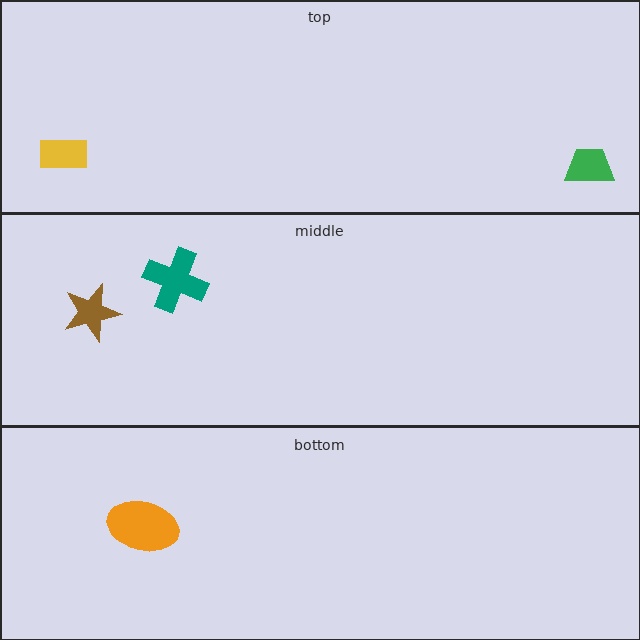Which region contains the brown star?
The middle region.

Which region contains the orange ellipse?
The bottom region.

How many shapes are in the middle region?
2.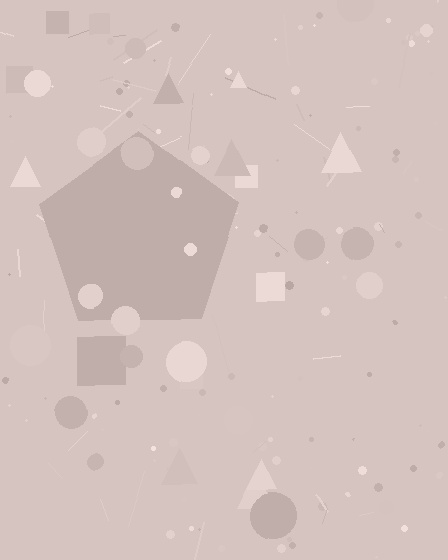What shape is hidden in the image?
A pentagon is hidden in the image.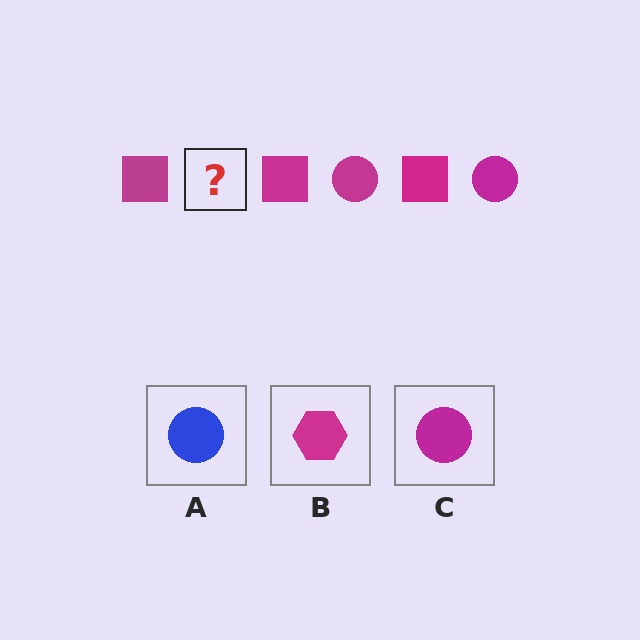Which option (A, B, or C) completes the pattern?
C.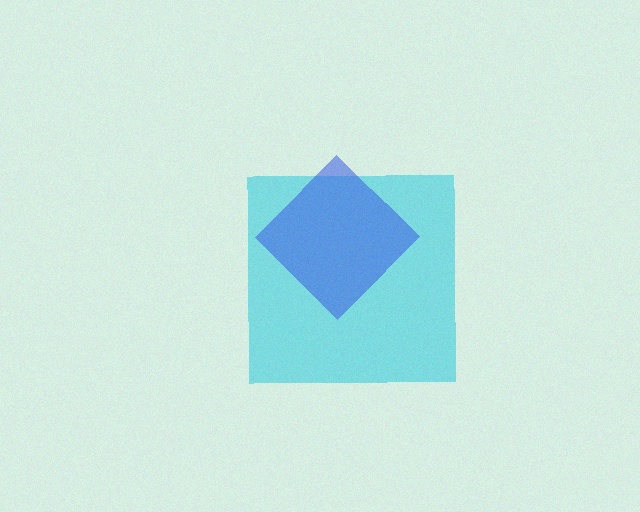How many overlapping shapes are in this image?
There are 2 overlapping shapes in the image.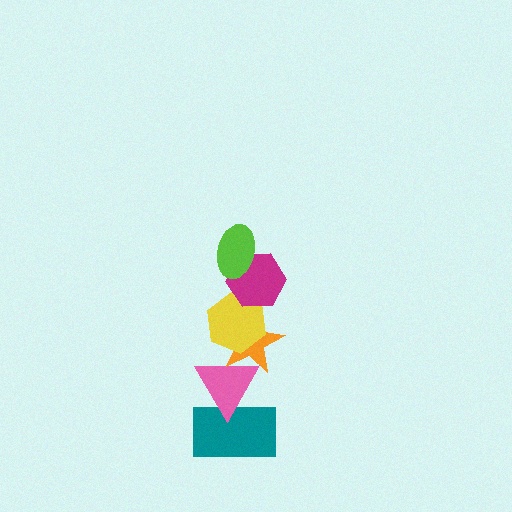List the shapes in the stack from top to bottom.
From top to bottom: the lime ellipse, the magenta hexagon, the yellow hexagon, the orange star, the pink triangle, the teal rectangle.